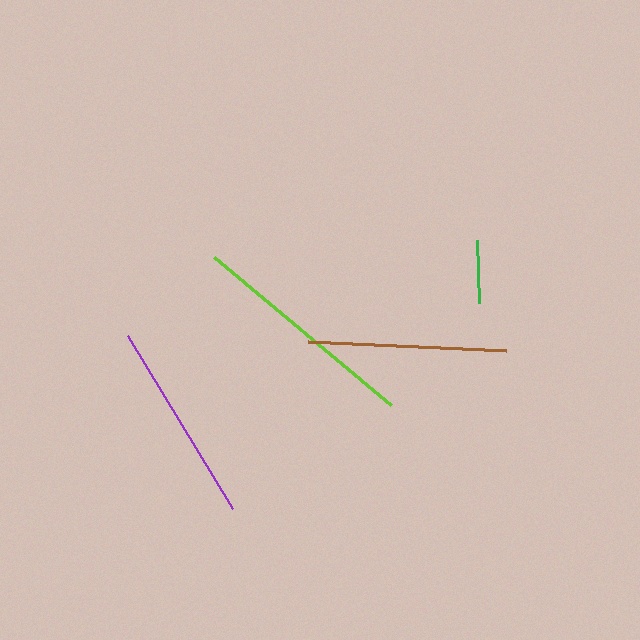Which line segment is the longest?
The lime line is the longest at approximately 231 pixels.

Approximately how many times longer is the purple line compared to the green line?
The purple line is approximately 3.2 times the length of the green line.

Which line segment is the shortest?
The green line is the shortest at approximately 63 pixels.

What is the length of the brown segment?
The brown segment is approximately 198 pixels long.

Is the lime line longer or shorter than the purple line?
The lime line is longer than the purple line.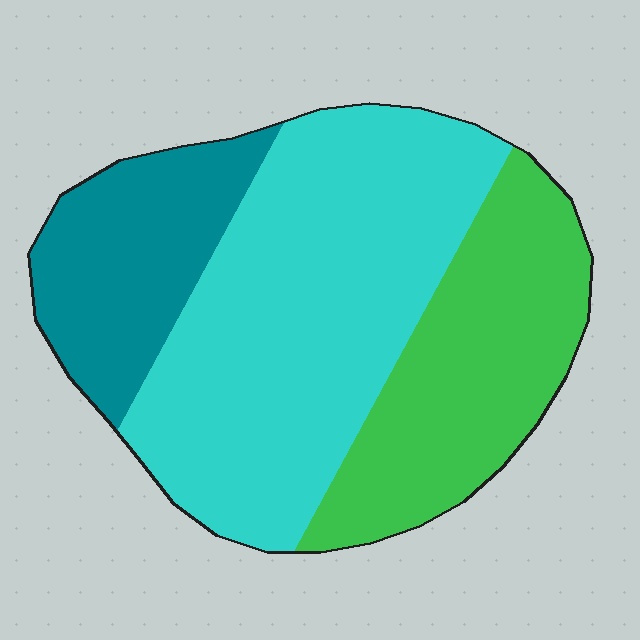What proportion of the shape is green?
Green takes up between a quarter and a half of the shape.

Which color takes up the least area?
Teal, at roughly 20%.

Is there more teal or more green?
Green.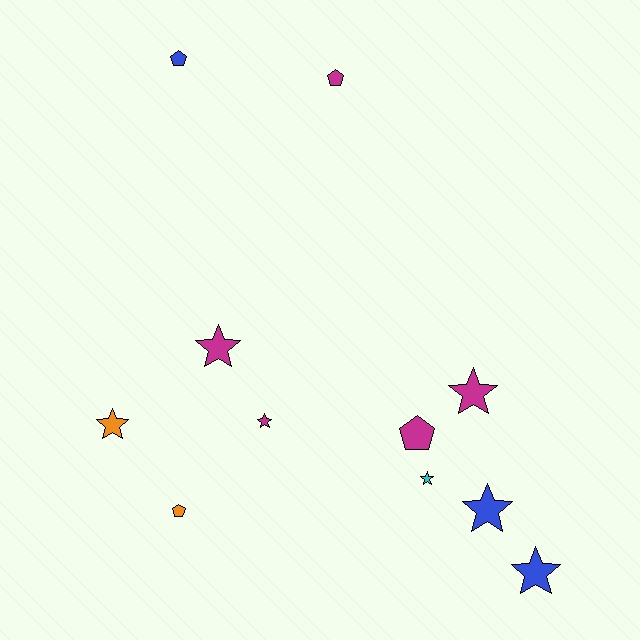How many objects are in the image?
There are 11 objects.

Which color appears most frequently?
Magenta, with 5 objects.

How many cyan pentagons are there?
There are no cyan pentagons.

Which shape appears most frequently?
Star, with 7 objects.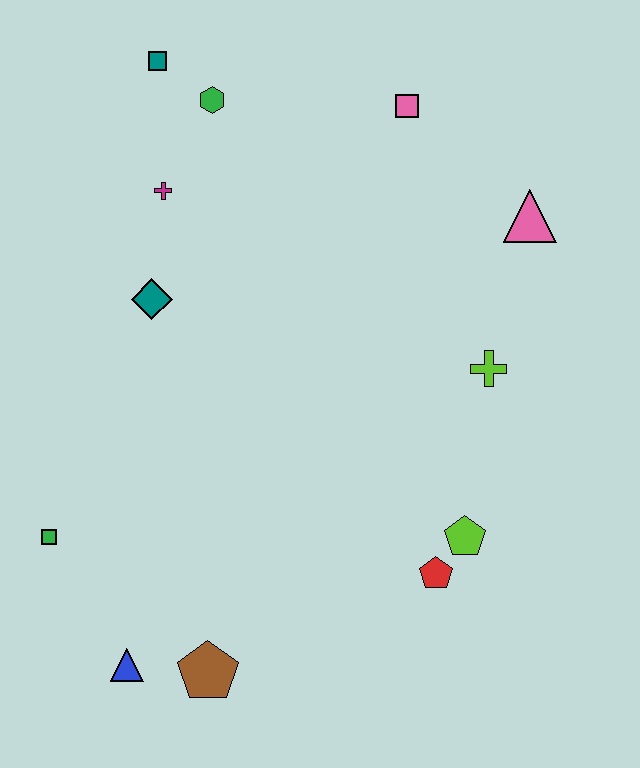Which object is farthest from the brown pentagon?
The teal square is farthest from the brown pentagon.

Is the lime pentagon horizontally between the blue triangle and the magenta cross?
No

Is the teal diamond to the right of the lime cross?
No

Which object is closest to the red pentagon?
The lime pentagon is closest to the red pentagon.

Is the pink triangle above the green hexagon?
No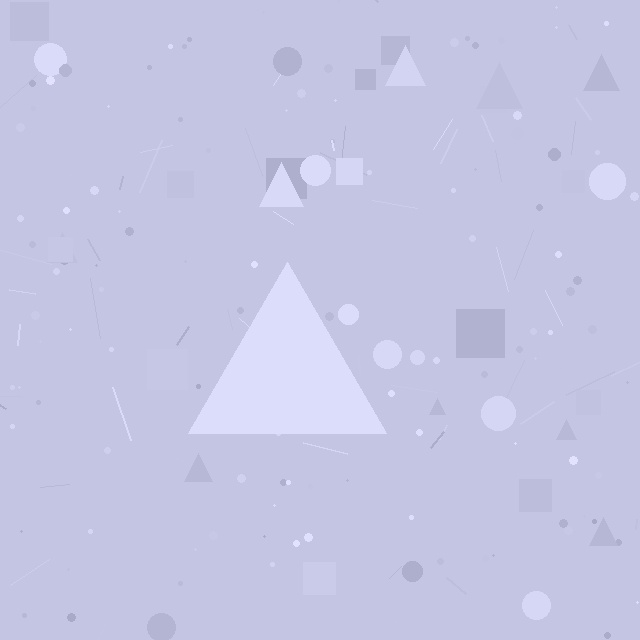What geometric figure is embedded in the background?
A triangle is embedded in the background.